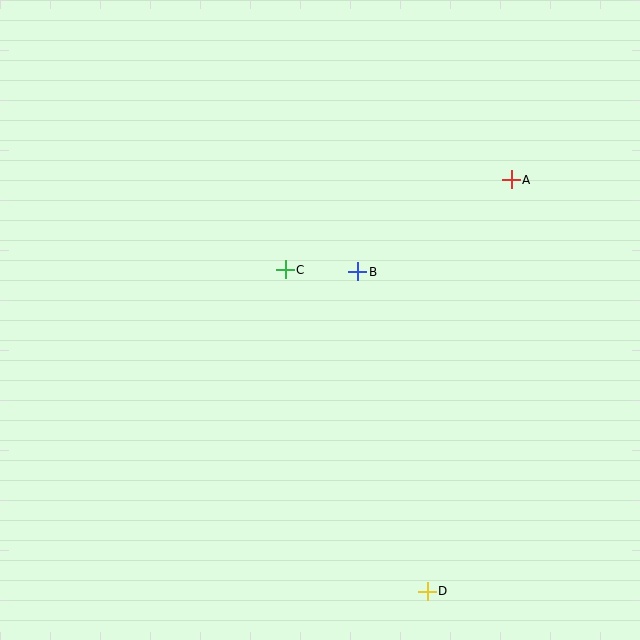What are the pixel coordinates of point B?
Point B is at (358, 272).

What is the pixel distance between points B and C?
The distance between B and C is 73 pixels.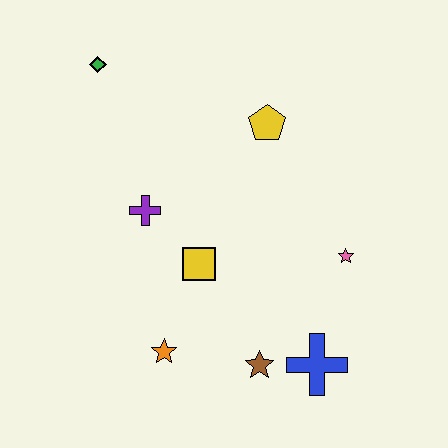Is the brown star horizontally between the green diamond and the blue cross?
Yes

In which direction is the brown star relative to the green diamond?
The brown star is below the green diamond.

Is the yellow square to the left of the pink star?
Yes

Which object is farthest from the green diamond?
The blue cross is farthest from the green diamond.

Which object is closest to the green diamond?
The purple cross is closest to the green diamond.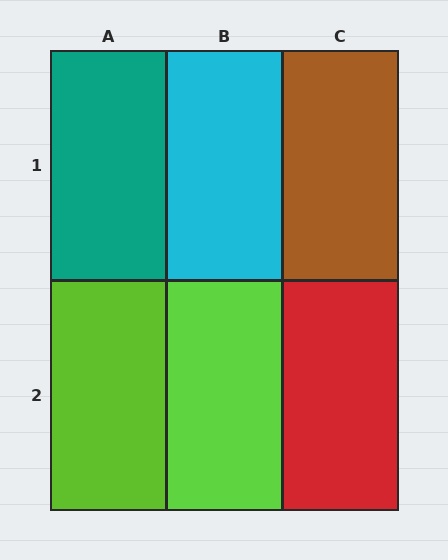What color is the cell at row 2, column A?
Lime.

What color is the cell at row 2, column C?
Red.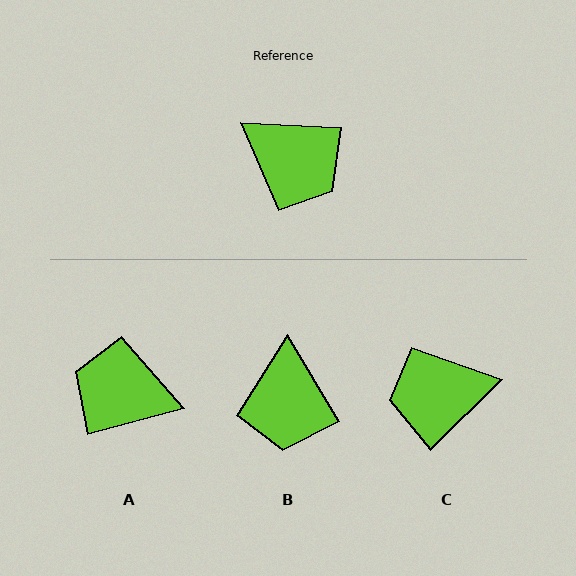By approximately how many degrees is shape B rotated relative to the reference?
Approximately 56 degrees clockwise.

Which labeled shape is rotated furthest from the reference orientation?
A, about 162 degrees away.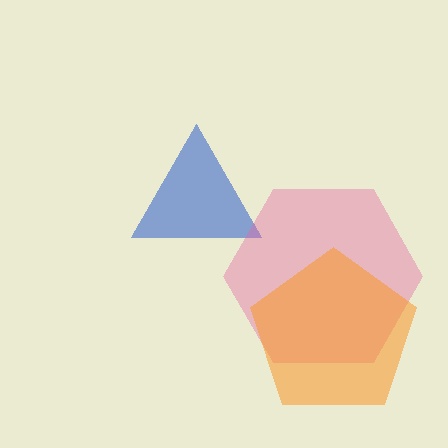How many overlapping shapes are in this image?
There are 3 overlapping shapes in the image.